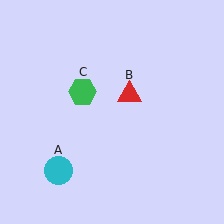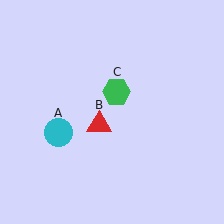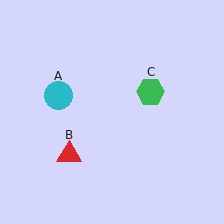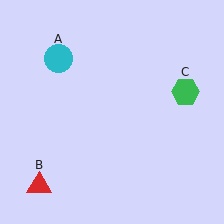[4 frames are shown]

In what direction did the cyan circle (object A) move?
The cyan circle (object A) moved up.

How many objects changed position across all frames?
3 objects changed position: cyan circle (object A), red triangle (object B), green hexagon (object C).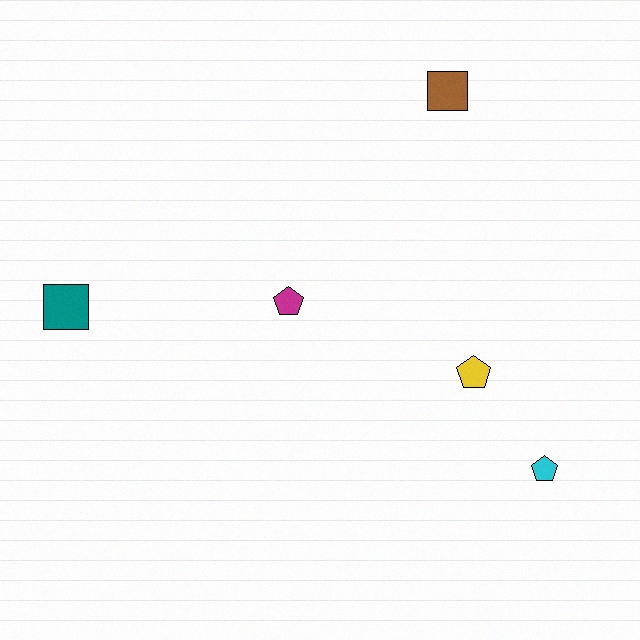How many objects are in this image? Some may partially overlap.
There are 5 objects.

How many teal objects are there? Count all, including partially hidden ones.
There is 1 teal object.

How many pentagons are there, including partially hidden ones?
There are 3 pentagons.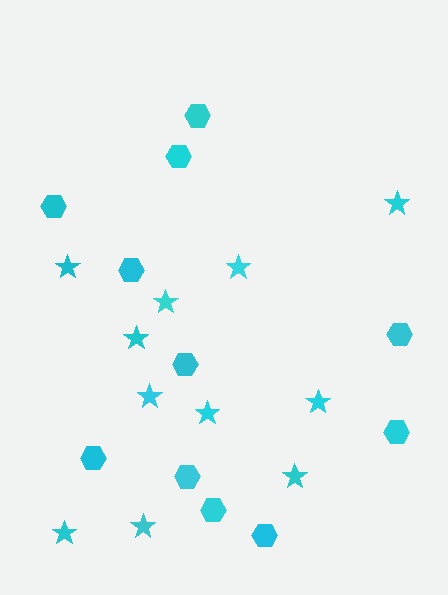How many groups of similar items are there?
There are 2 groups: one group of hexagons (11) and one group of stars (11).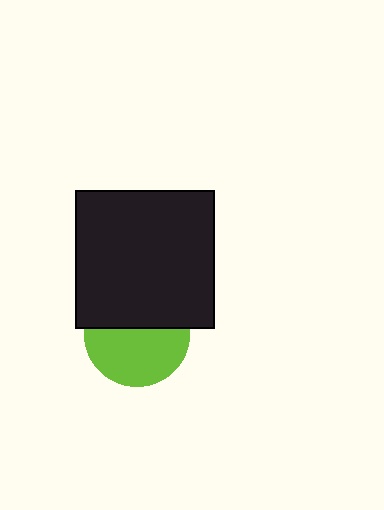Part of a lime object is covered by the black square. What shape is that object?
It is a circle.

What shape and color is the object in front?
The object in front is a black square.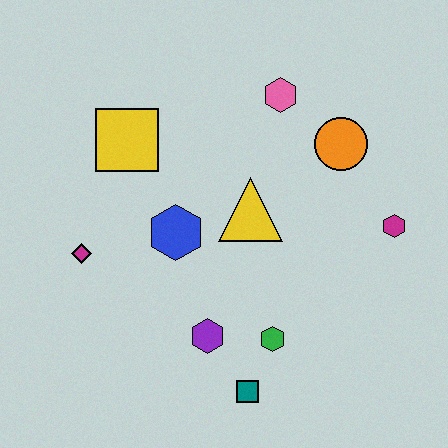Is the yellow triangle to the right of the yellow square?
Yes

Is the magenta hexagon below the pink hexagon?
Yes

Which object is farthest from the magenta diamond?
The magenta hexagon is farthest from the magenta diamond.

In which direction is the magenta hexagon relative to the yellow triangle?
The magenta hexagon is to the right of the yellow triangle.